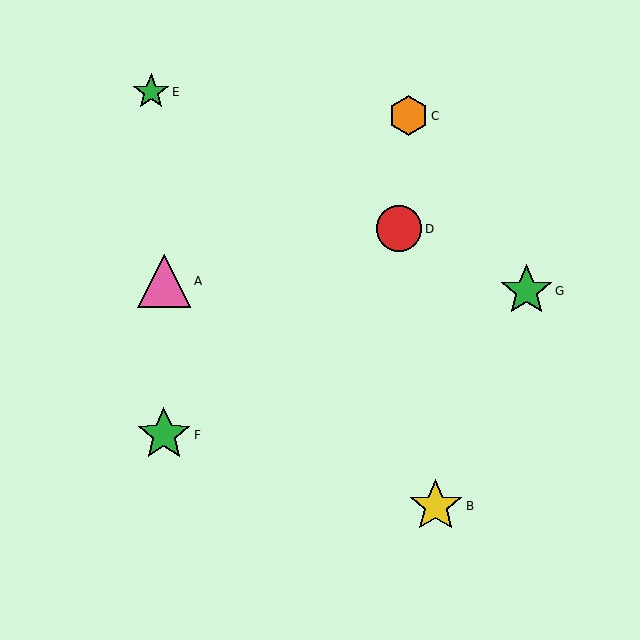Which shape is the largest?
The yellow star (labeled B) is the largest.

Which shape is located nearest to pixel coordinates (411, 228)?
The red circle (labeled D) at (399, 229) is nearest to that location.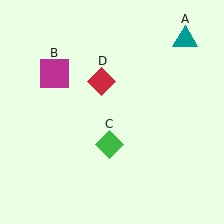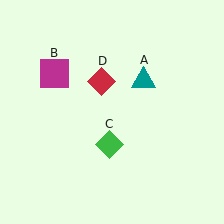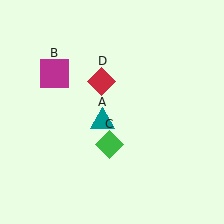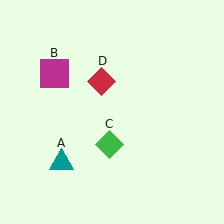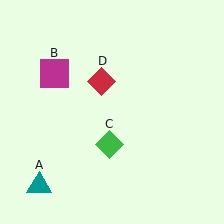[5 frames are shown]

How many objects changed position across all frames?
1 object changed position: teal triangle (object A).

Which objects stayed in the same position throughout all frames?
Magenta square (object B) and green diamond (object C) and red diamond (object D) remained stationary.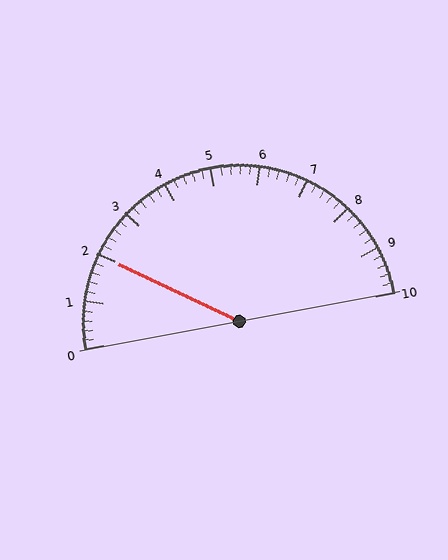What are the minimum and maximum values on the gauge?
The gauge ranges from 0 to 10.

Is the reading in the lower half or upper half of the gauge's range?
The reading is in the lower half of the range (0 to 10).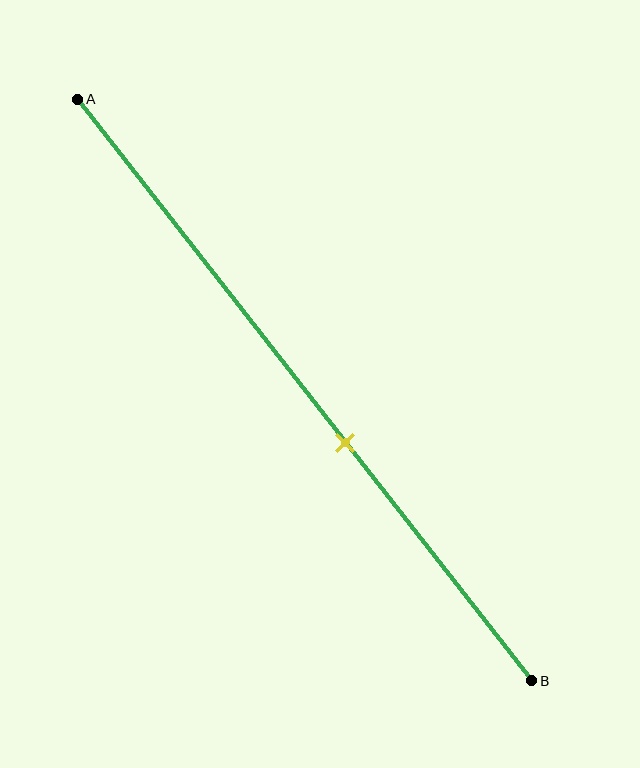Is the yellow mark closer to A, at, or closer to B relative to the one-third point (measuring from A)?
The yellow mark is closer to point B than the one-third point of segment AB.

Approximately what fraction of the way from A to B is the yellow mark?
The yellow mark is approximately 60% of the way from A to B.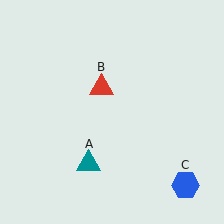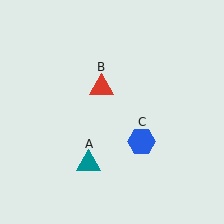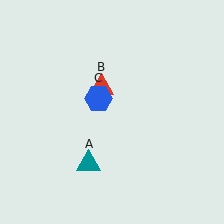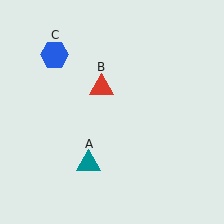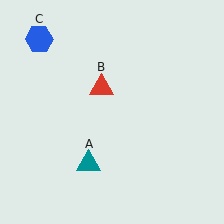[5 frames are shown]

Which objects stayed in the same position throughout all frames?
Teal triangle (object A) and red triangle (object B) remained stationary.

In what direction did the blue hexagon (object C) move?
The blue hexagon (object C) moved up and to the left.